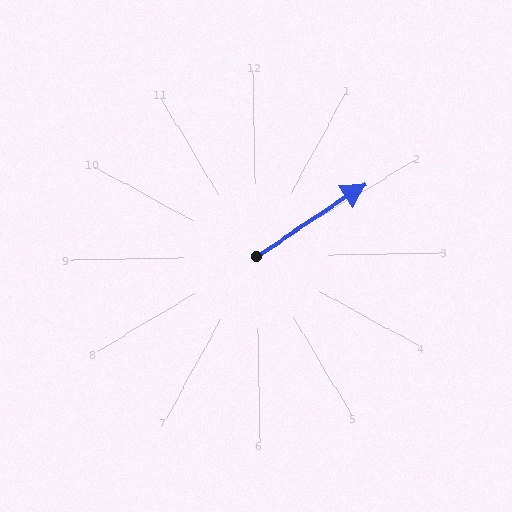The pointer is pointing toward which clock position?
Roughly 2 o'clock.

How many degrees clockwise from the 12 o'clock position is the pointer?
Approximately 57 degrees.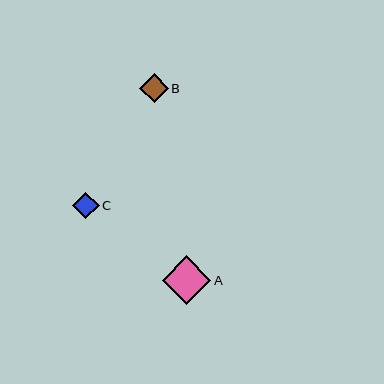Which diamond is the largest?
Diamond A is the largest with a size of approximately 48 pixels.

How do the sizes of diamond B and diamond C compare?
Diamond B and diamond C are approximately the same size.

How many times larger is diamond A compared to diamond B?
Diamond A is approximately 1.7 times the size of diamond B.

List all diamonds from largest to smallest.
From largest to smallest: A, B, C.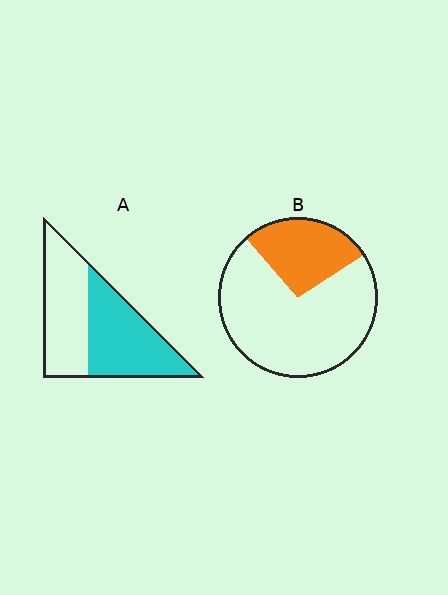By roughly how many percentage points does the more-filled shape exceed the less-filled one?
By roughly 25 percentage points (A over B).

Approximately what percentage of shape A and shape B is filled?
A is approximately 50% and B is approximately 30%.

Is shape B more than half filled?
No.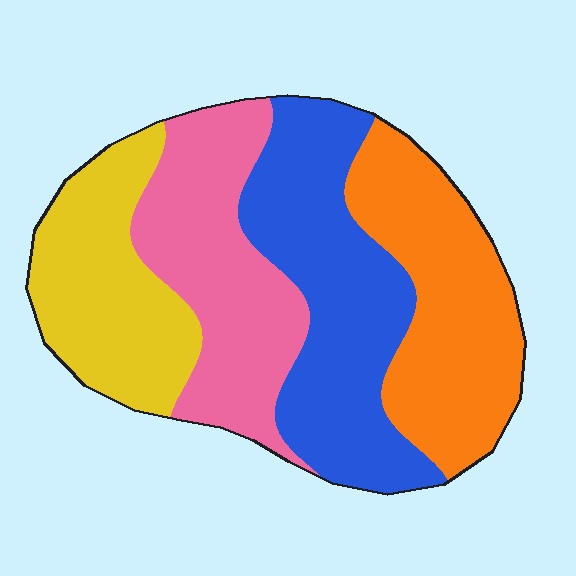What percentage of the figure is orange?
Orange takes up about one quarter (1/4) of the figure.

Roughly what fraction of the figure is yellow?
Yellow takes up about one fifth (1/5) of the figure.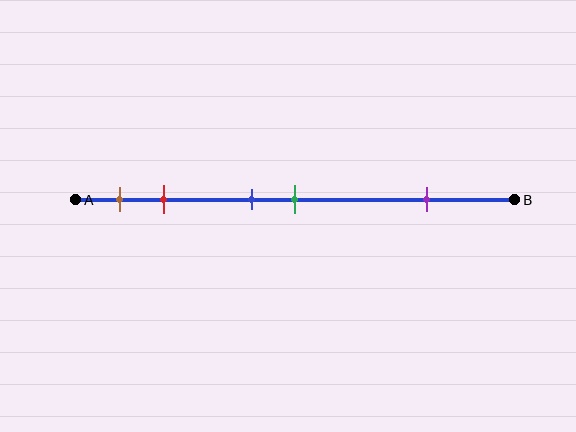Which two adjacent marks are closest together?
The blue and green marks are the closest adjacent pair.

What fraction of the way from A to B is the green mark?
The green mark is approximately 50% (0.5) of the way from A to B.